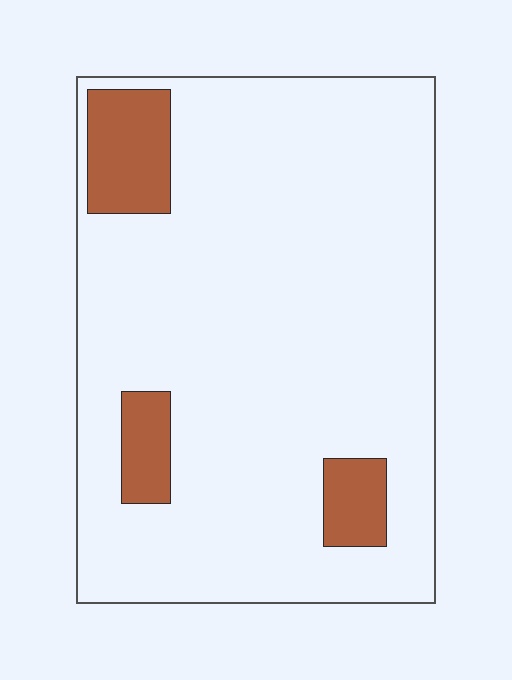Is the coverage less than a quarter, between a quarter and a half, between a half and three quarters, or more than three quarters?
Less than a quarter.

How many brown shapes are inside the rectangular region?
3.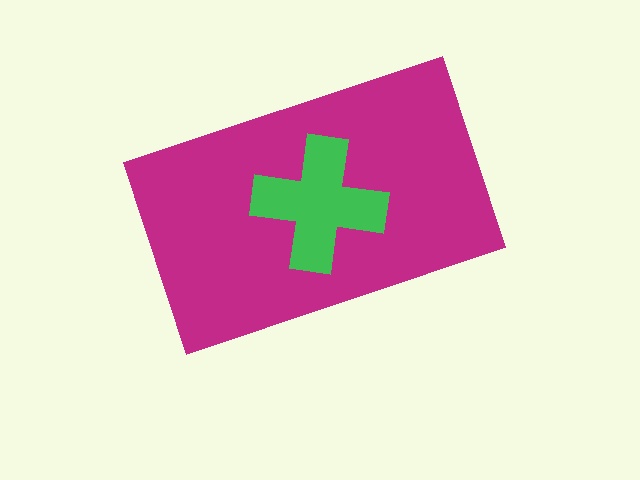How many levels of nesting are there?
2.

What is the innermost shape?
The green cross.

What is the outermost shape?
The magenta rectangle.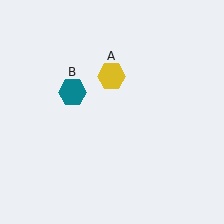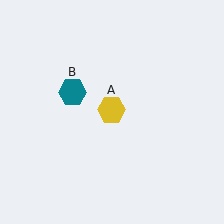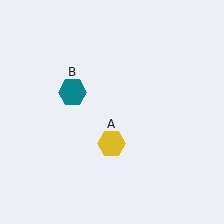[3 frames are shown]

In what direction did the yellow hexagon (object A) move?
The yellow hexagon (object A) moved down.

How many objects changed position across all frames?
1 object changed position: yellow hexagon (object A).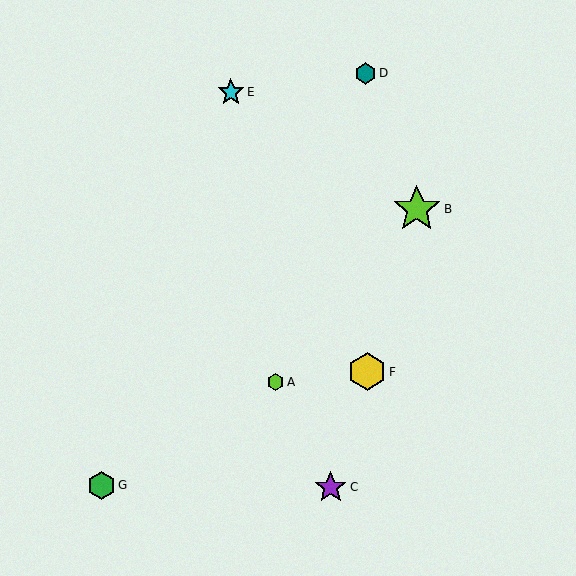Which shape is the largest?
The lime star (labeled B) is the largest.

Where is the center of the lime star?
The center of the lime star is at (417, 209).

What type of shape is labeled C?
Shape C is a purple star.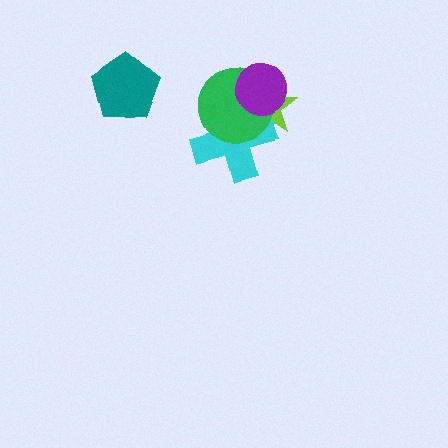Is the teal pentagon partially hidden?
No, no other shape covers it.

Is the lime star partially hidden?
Yes, it is partially covered by another shape.